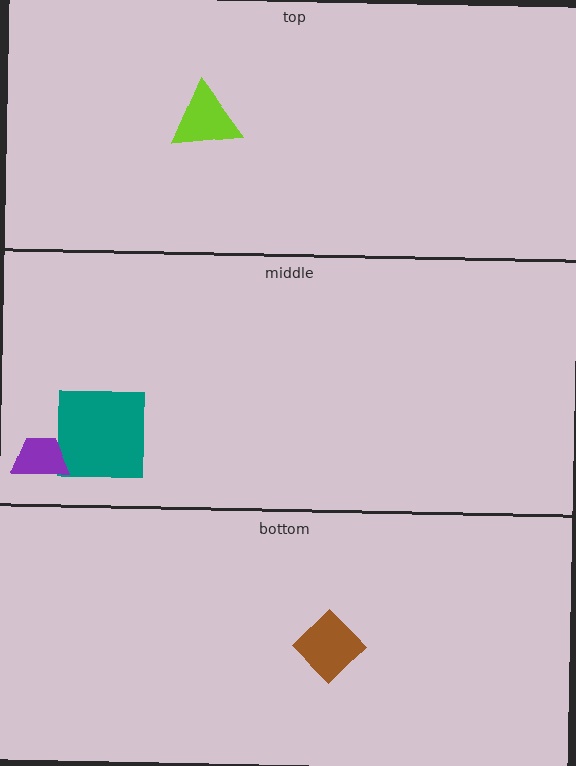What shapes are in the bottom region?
The brown diamond.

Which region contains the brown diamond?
The bottom region.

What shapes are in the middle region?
The teal square, the purple trapezoid.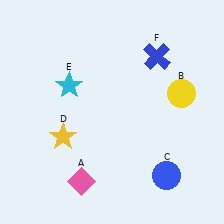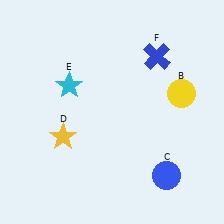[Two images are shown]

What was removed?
The pink diamond (A) was removed in Image 2.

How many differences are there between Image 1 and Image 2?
There is 1 difference between the two images.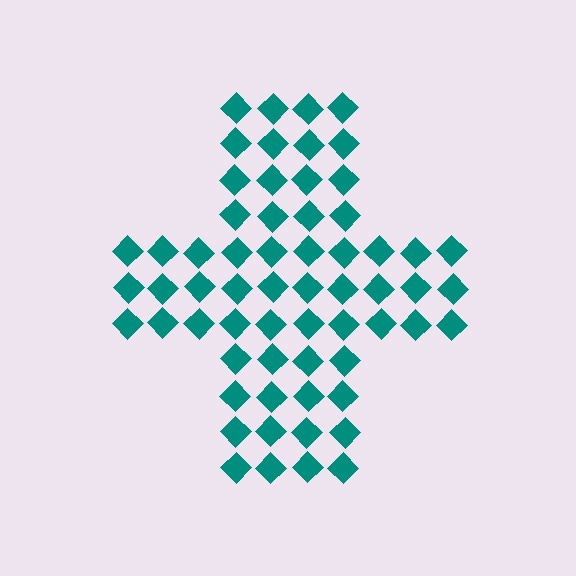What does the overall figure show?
The overall figure shows a cross.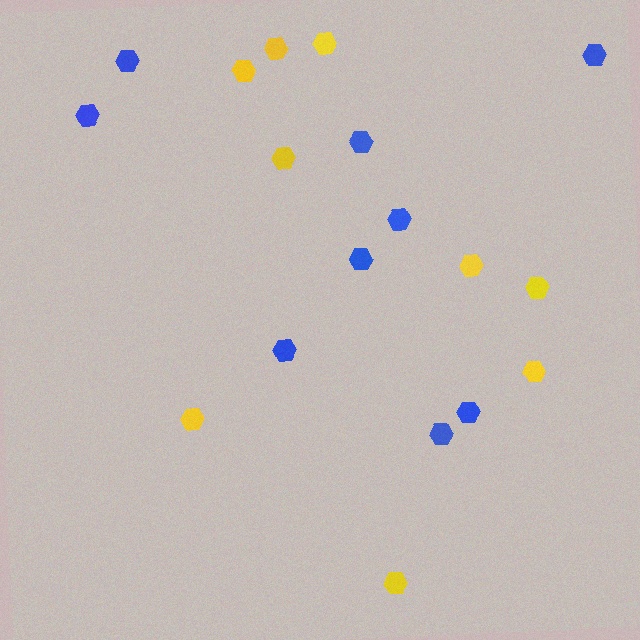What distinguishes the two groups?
There are 2 groups: one group of yellow hexagons (9) and one group of blue hexagons (9).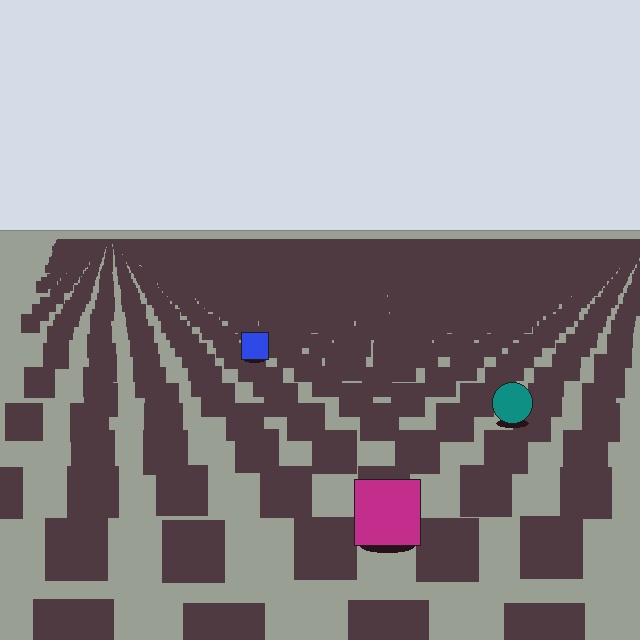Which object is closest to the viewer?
The magenta square is closest. The texture marks near it are larger and more spread out.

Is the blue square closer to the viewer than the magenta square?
No. The magenta square is closer — you can tell from the texture gradient: the ground texture is coarser near it.